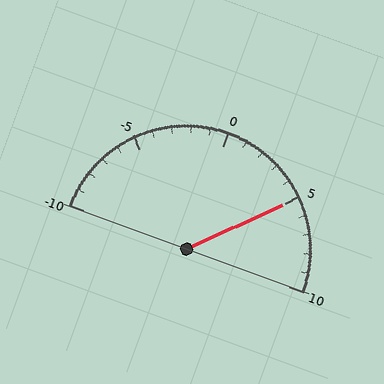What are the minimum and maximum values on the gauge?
The gauge ranges from -10 to 10.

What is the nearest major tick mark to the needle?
The nearest major tick mark is 5.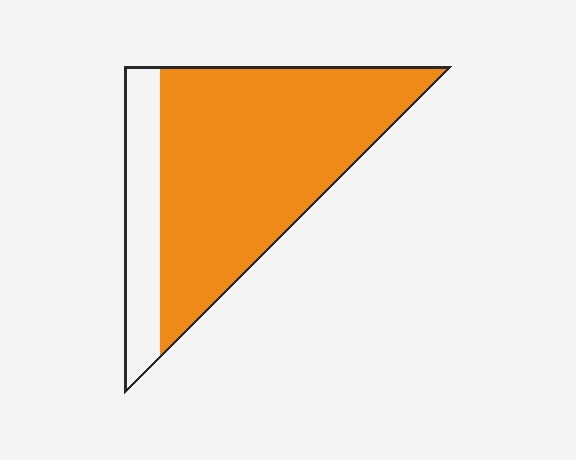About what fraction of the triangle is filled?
About four fifths (4/5).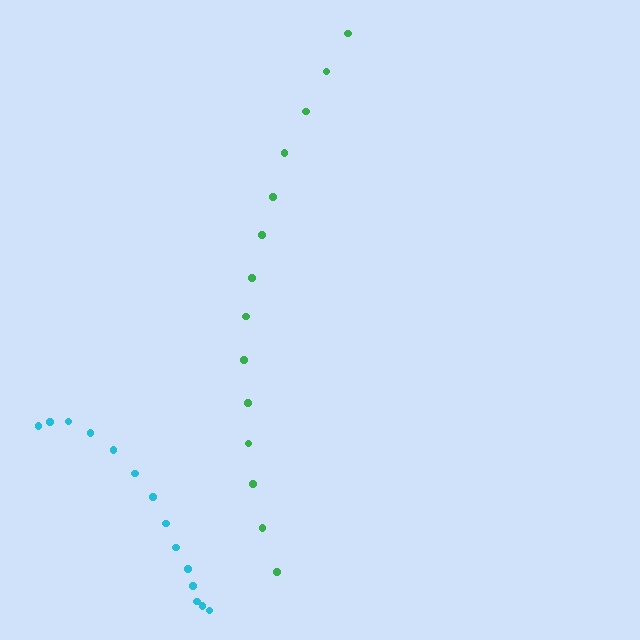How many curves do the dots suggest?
There are 2 distinct paths.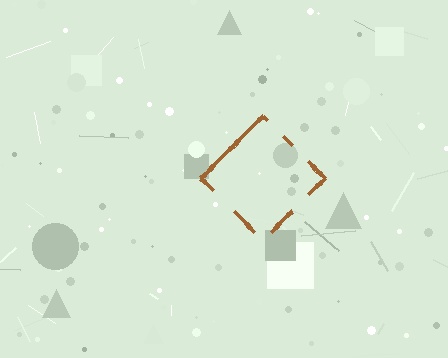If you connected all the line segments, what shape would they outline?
They would outline a diamond.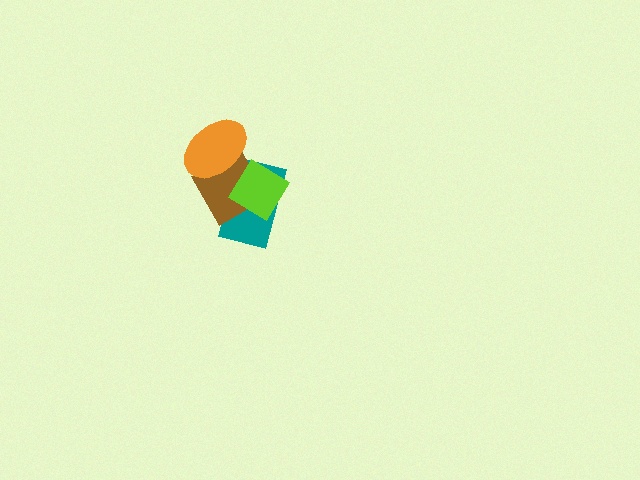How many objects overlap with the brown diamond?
3 objects overlap with the brown diamond.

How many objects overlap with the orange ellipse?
3 objects overlap with the orange ellipse.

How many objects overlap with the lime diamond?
3 objects overlap with the lime diamond.